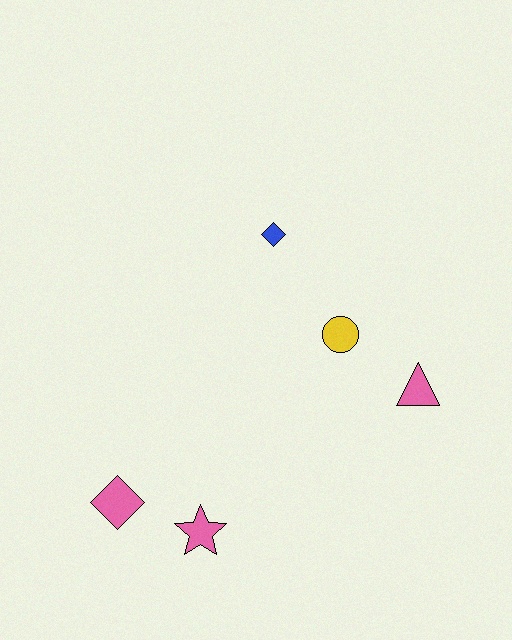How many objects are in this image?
There are 5 objects.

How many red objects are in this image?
There are no red objects.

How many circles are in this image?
There is 1 circle.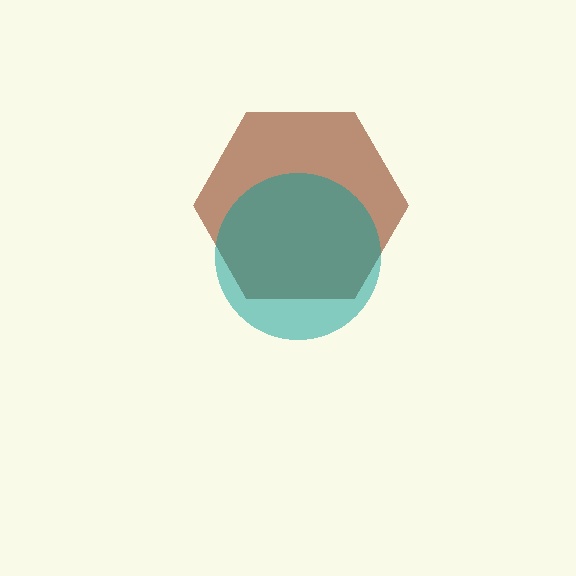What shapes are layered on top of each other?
The layered shapes are: a brown hexagon, a teal circle.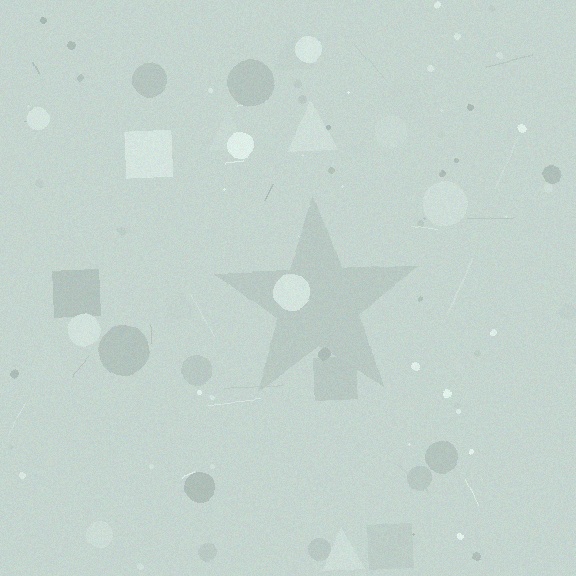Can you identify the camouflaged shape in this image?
The camouflaged shape is a star.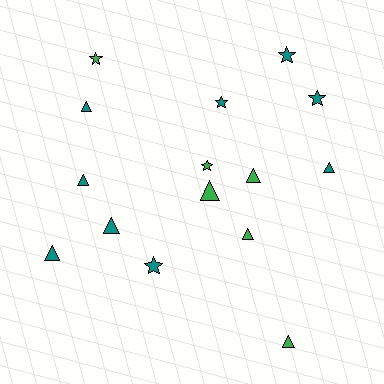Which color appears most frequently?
Teal, with 9 objects.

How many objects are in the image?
There are 15 objects.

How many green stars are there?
There are 2 green stars.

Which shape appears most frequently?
Triangle, with 9 objects.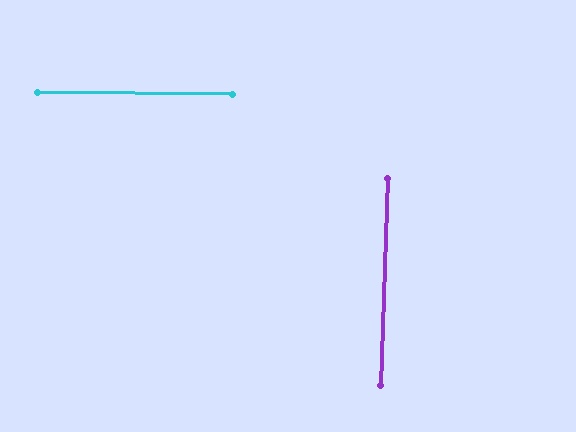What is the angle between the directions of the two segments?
Approximately 89 degrees.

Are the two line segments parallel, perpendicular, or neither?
Perpendicular — they meet at approximately 89°.